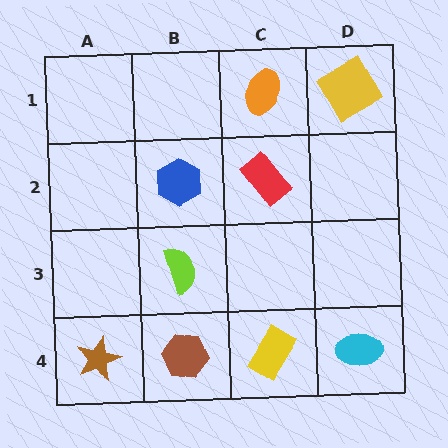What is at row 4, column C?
A yellow rectangle.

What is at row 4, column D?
A cyan ellipse.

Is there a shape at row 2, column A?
No, that cell is empty.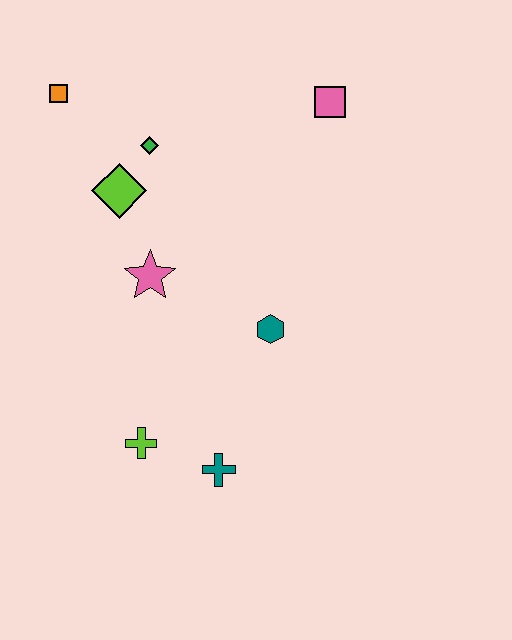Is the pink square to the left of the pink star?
No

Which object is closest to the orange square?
The green diamond is closest to the orange square.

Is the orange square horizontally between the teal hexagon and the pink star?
No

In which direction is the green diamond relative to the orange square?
The green diamond is to the right of the orange square.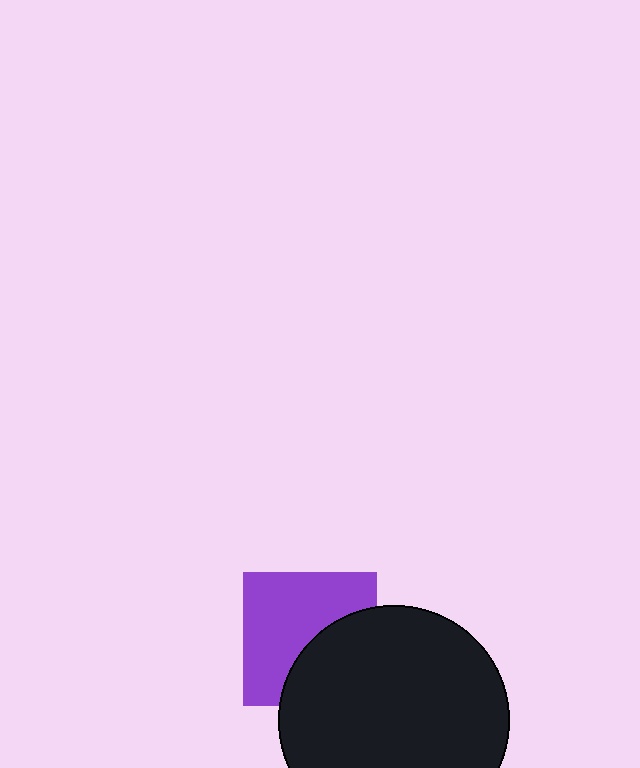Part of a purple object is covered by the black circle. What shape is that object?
It is a square.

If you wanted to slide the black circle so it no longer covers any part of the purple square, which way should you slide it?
Slide it toward the lower-right — that is the most direct way to separate the two shapes.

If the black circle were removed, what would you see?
You would see the complete purple square.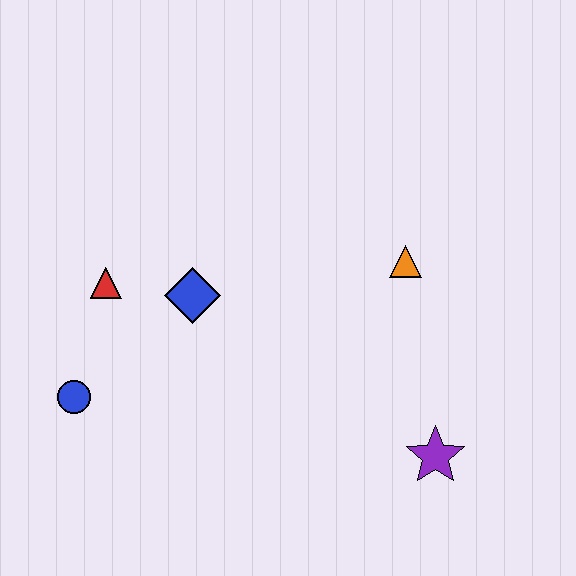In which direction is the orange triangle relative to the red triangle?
The orange triangle is to the right of the red triangle.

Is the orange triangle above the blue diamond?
Yes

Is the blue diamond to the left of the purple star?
Yes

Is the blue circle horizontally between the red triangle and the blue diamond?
No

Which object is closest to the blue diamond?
The red triangle is closest to the blue diamond.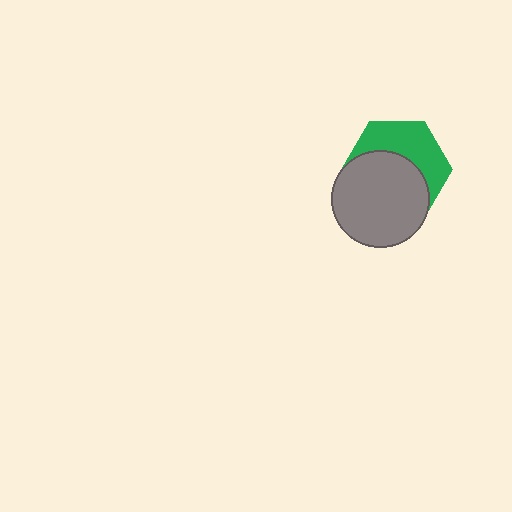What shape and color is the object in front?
The object in front is a gray circle.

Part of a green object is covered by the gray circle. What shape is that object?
It is a hexagon.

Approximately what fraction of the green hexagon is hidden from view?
Roughly 56% of the green hexagon is hidden behind the gray circle.